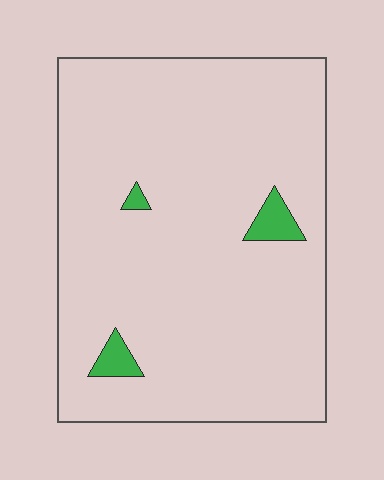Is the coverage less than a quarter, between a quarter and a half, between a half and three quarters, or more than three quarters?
Less than a quarter.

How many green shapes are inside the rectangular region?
3.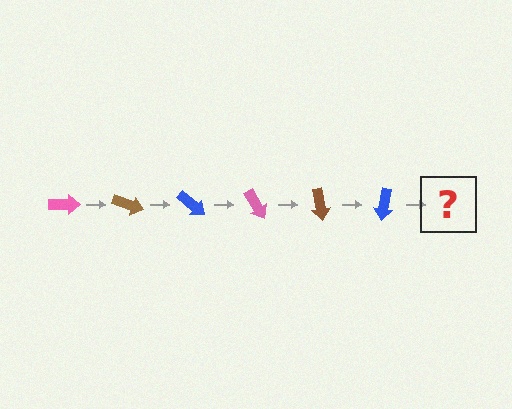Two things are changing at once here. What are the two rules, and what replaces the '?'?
The two rules are that it rotates 20 degrees each step and the color cycles through pink, brown, and blue. The '?' should be a pink arrow, rotated 120 degrees from the start.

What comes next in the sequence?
The next element should be a pink arrow, rotated 120 degrees from the start.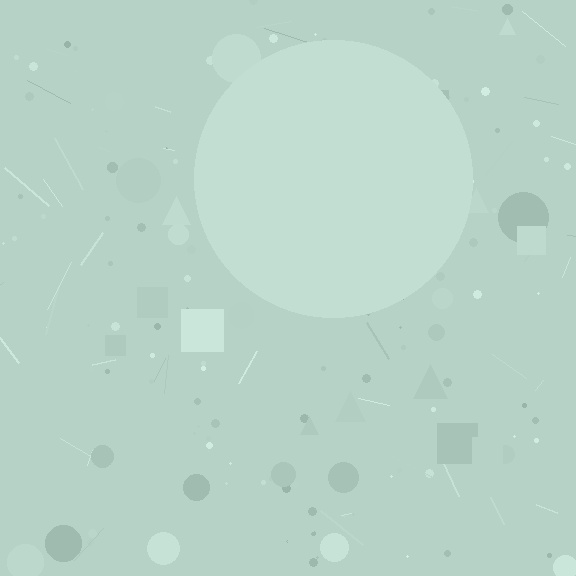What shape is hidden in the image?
A circle is hidden in the image.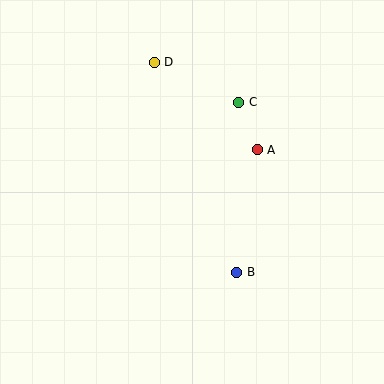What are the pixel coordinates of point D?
Point D is at (154, 62).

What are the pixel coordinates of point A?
Point A is at (257, 150).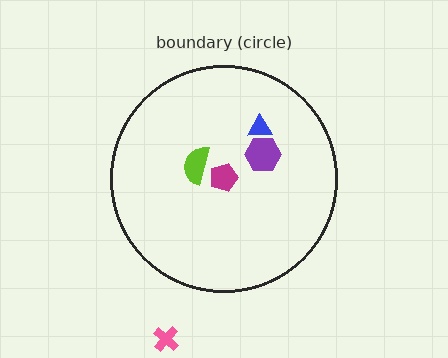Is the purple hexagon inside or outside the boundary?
Inside.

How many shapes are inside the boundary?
4 inside, 1 outside.